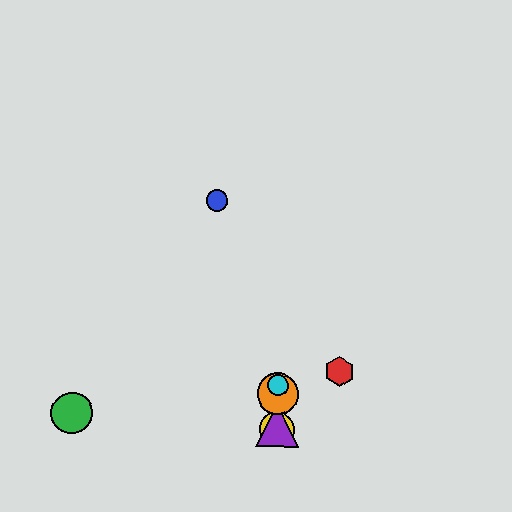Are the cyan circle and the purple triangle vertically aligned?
Yes, both are at x≈278.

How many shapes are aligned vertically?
4 shapes (the yellow circle, the purple triangle, the orange circle, the cyan circle) are aligned vertically.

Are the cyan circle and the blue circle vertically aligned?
No, the cyan circle is at x≈278 and the blue circle is at x≈217.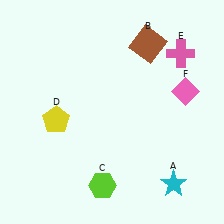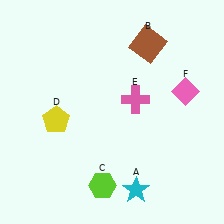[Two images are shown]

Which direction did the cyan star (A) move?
The cyan star (A) moved left.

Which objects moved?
The objects that moved are: the cyan star (A), the pink cross (E).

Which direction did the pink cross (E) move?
The pink cross (E) moved down.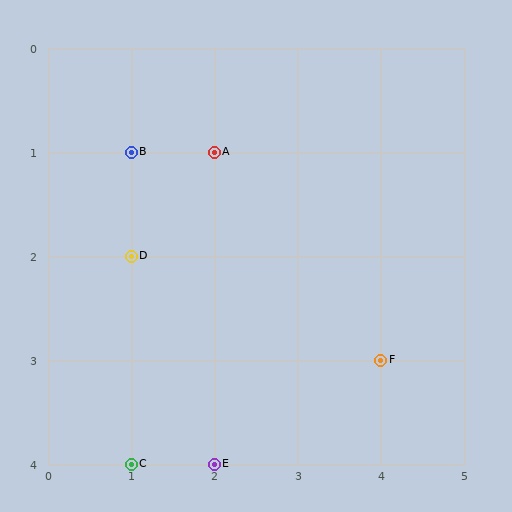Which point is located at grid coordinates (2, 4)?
Point E is at (2, 4).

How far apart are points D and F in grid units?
Points D and F are 3 columns and 1 row apart (about 3.2 grid units diagonally).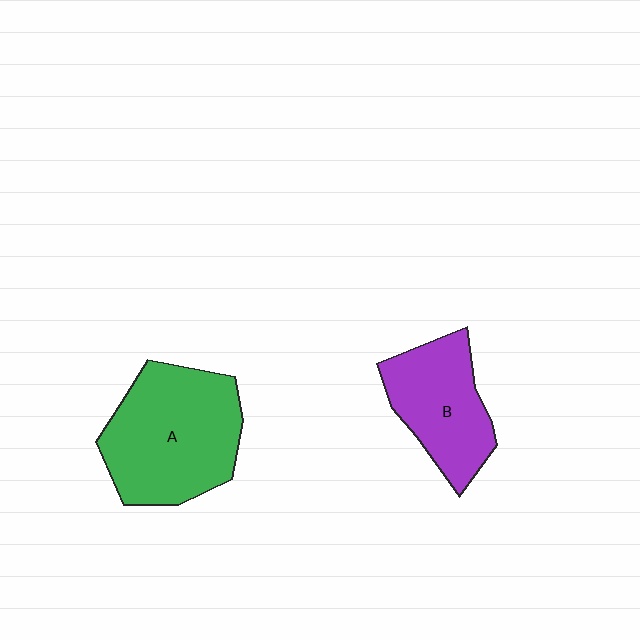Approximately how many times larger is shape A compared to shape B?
Approximately 1.4 times.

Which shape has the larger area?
Shape A (green).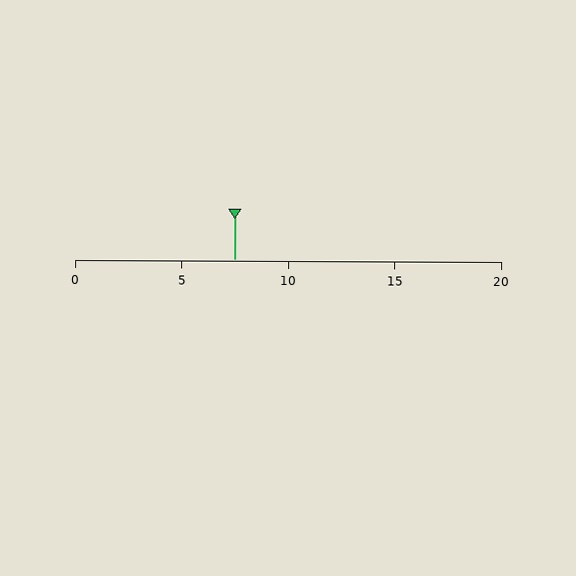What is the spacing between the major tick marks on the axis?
The major ticks are spaced 5 apart.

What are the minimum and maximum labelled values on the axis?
The axis runs from 0 to 20.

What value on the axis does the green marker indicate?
The marker indicates approximately 7.5.